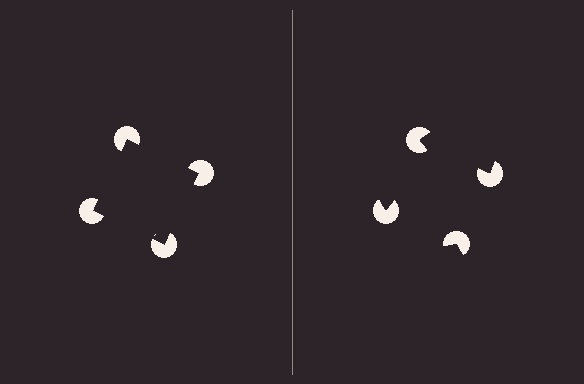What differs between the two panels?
The pac-man discs are positioned identically on both sides; only the wedge orientations differ. On the left they align to a square; on the right they are misaligned.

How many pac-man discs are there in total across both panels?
8 — 4 on each side.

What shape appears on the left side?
An illusory square.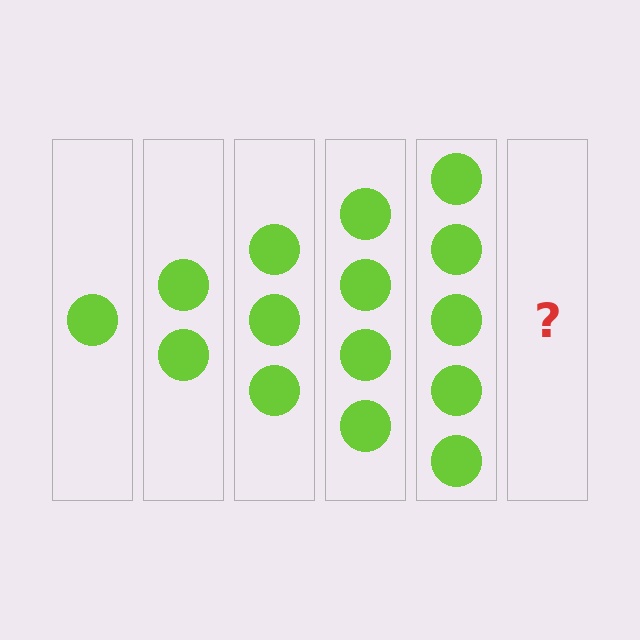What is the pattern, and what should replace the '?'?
The pattern is that each step adds one more circle. The '?' should be 6 circles.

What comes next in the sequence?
The next element should be 6 circles.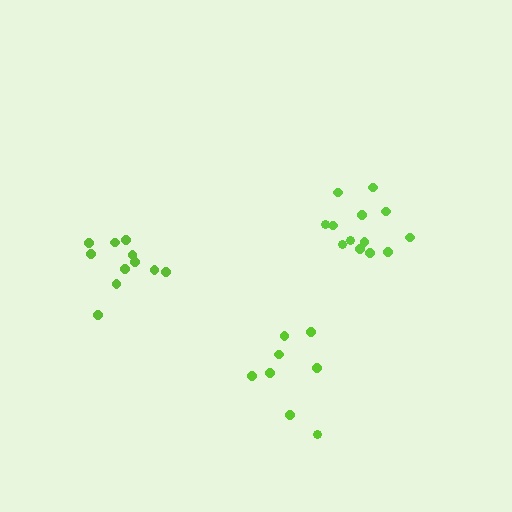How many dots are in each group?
Group 1: 8 dots, Group 2: 13 dots, Group 3: 11 dots (32 total).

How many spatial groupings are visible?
There are 3 spatial groupings.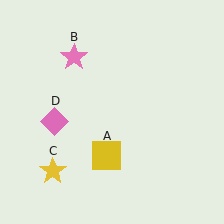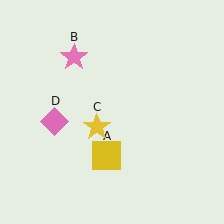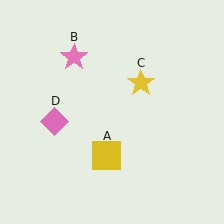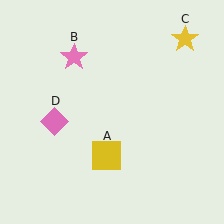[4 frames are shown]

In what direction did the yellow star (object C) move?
The yellow star (object C) moved up and to the right.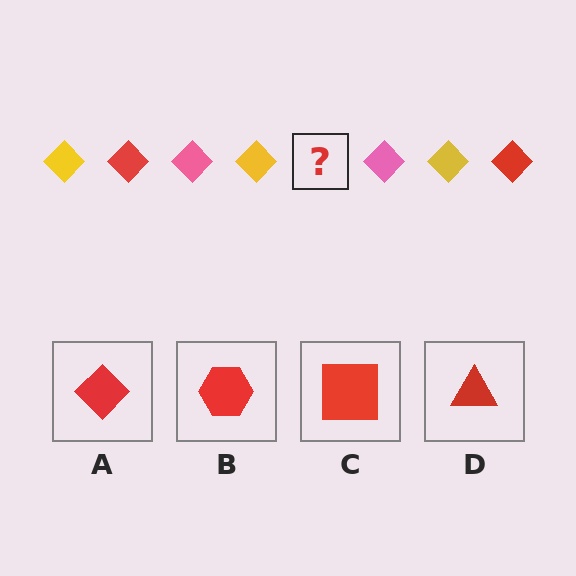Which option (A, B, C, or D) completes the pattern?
A.